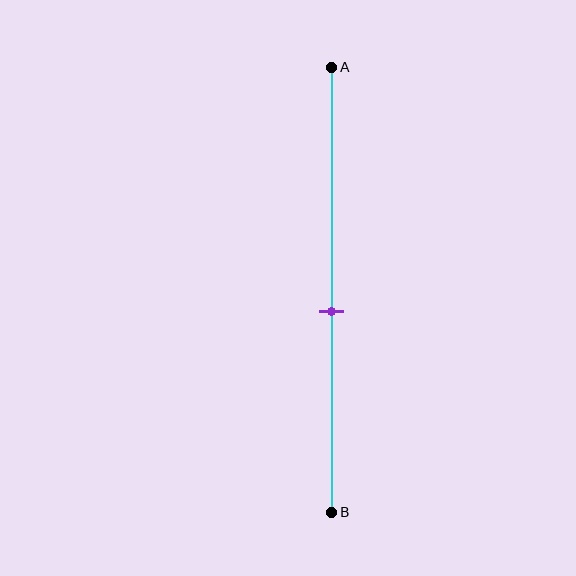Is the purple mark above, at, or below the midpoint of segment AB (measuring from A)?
The purple mark is below the midpoint of segment AB.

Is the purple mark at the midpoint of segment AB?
No, the mark is at about 55% from A, not at the 50% midpoint.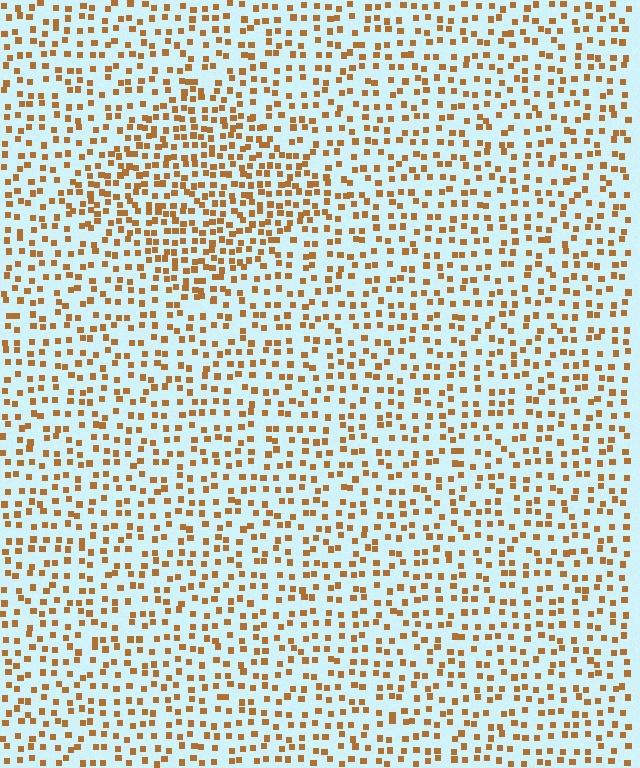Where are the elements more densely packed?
The elements are more densely packed inside the diamond boundary.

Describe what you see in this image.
The image contains small brown elements arranged at two different densities. A diamond-shaped region is visible where the elements are more densely packed than the surrounding area.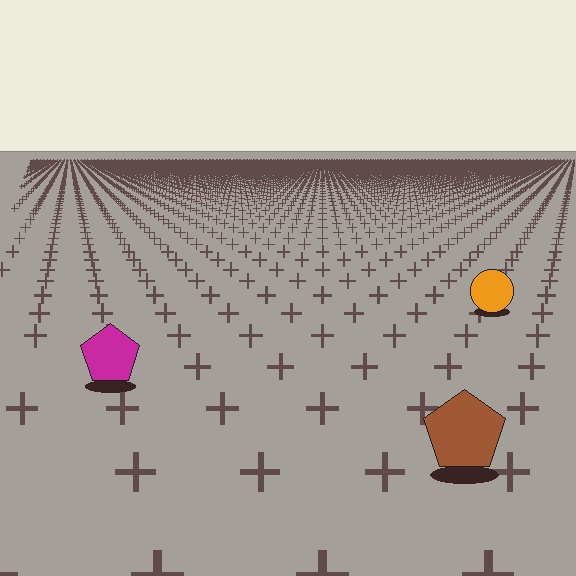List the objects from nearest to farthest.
From nearest to farthest: the brown pentagon, the magenta pentagon, the orange circle.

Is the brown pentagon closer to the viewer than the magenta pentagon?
Yes. The brown pentagon is closer — you can tell from the texture gradient: the ground texture is coarser near it.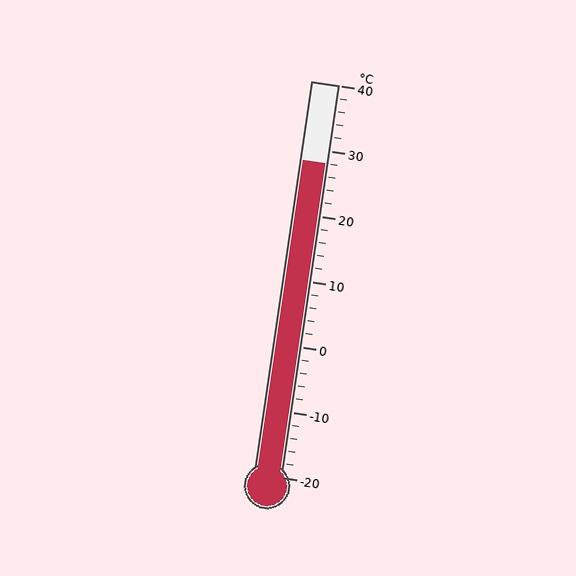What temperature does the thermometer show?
The thermometer shows approximately 28°C.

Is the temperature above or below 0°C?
The temperature is above 0°C.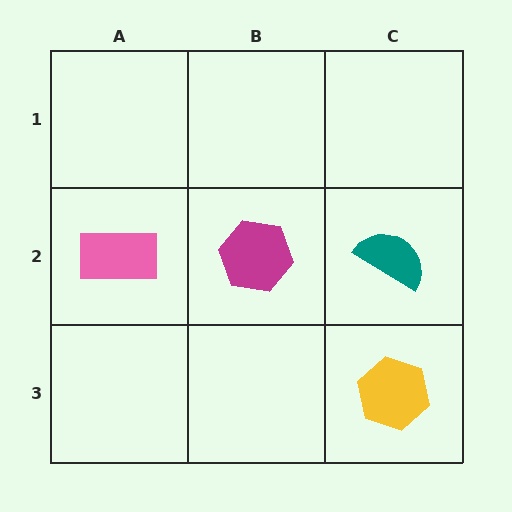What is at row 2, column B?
A magenta hexagon.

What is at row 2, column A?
A pink rectangle.